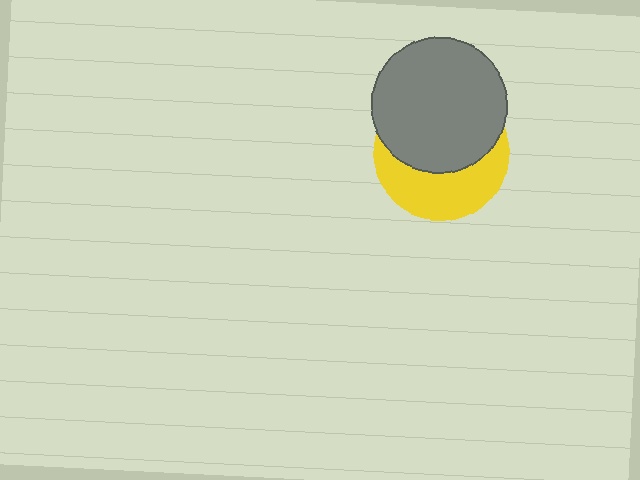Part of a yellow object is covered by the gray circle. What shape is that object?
It is a circle.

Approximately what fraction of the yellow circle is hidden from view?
Roughly 57% of the yellow circle is hidden behind the gray circle.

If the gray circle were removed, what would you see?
You would see the complete yellow circle.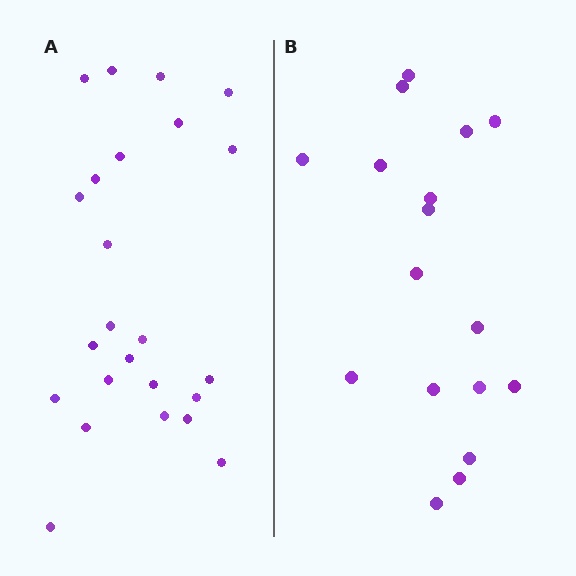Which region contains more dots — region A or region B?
Region A (the left region) has more dots.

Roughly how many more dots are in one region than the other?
Region A has roughly 8 or so more dots than region B.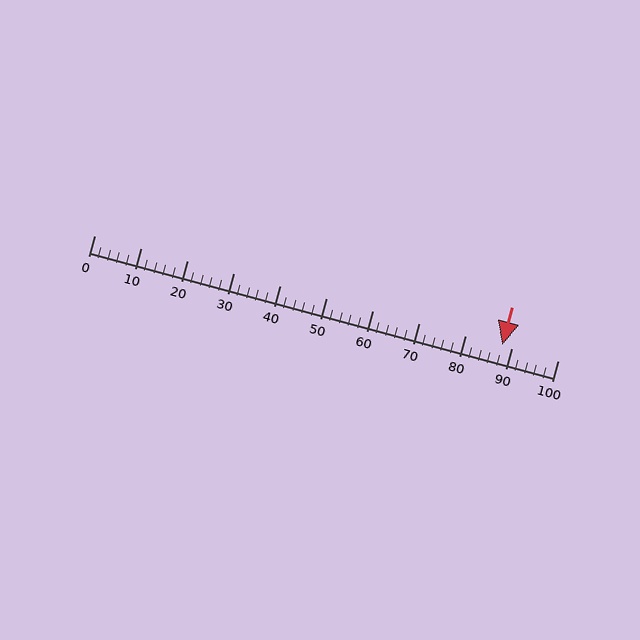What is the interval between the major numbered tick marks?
The major tick marks are spaced 10 units apart.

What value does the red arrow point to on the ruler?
The red arrow points to approximately 88.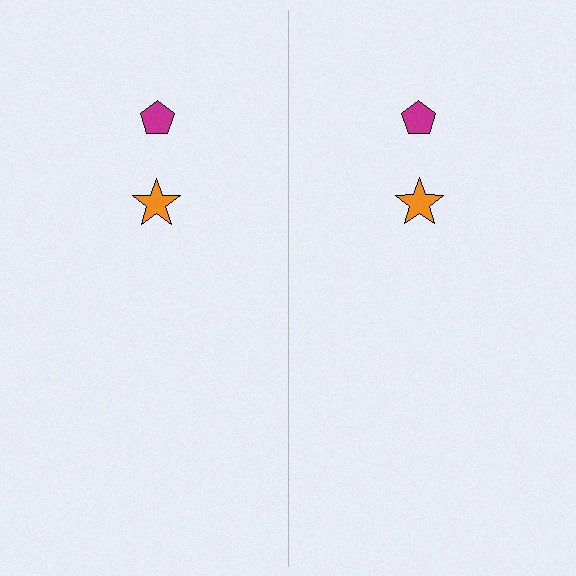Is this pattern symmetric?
Yes, this pattern has bilateral (reflection) symmetry.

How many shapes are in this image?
There are 4 shapes in this image.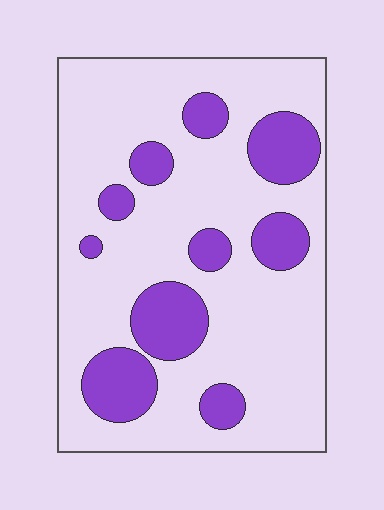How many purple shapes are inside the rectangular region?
10.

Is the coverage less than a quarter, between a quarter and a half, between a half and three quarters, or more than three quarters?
Less than a quarter.